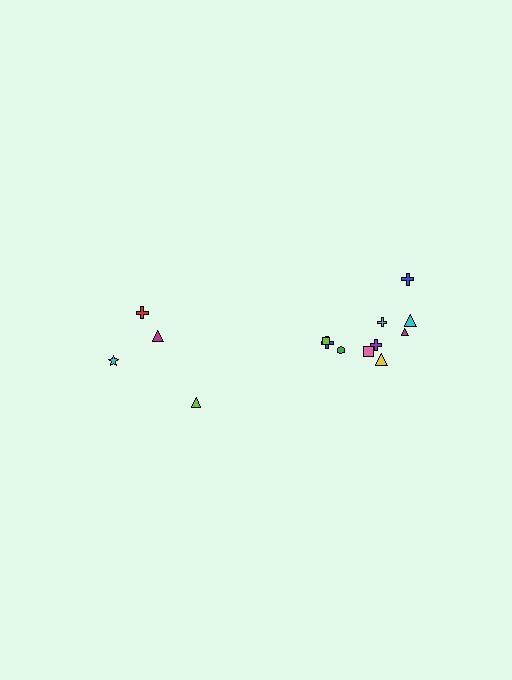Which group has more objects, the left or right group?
The right group.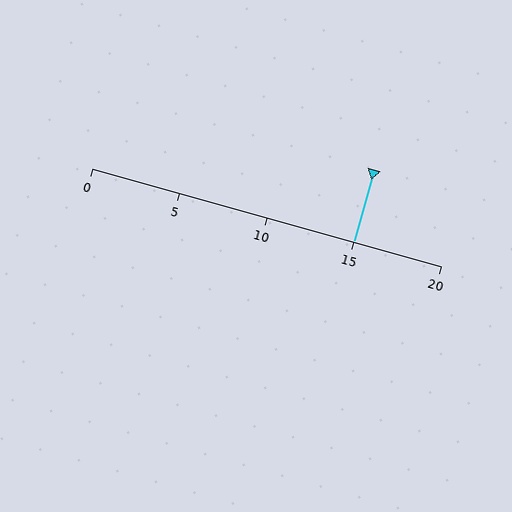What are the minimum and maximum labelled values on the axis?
The axis runs from 0 to 20.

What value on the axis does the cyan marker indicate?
The marker indicates approximately 15.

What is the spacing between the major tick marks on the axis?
The major ticks are spaced 5 apart.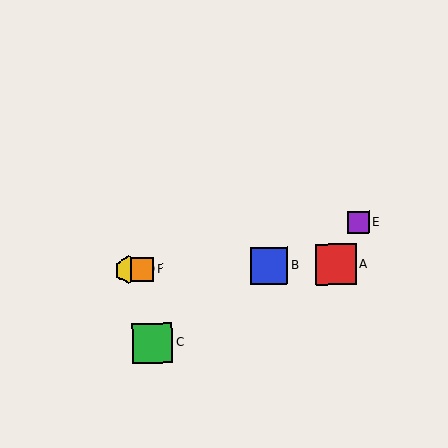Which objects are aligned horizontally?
Objects A, B, D, F are aligned horizontally.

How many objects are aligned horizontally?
4 objects (A, B, D, F) are aligned horizontally.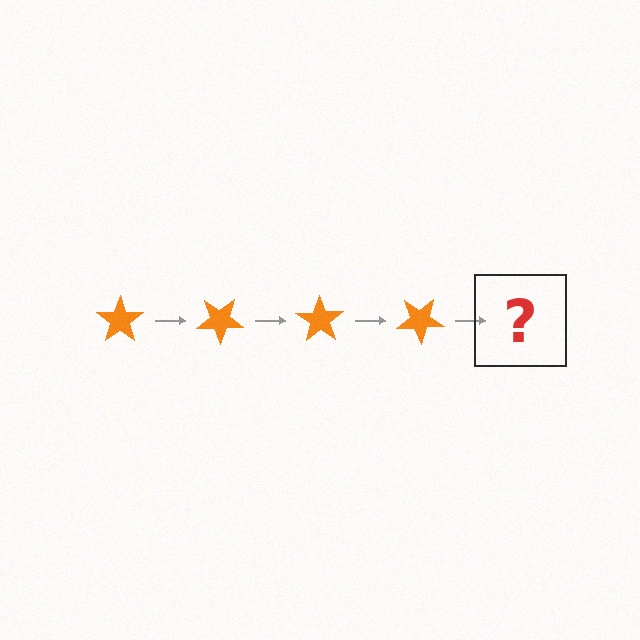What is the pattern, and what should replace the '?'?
The pattern is that the star rotates 35 degrees each step. The '?' should be an orange star rotated 140 degrees.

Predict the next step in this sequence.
The next step is an orange star rotated 140 degrees.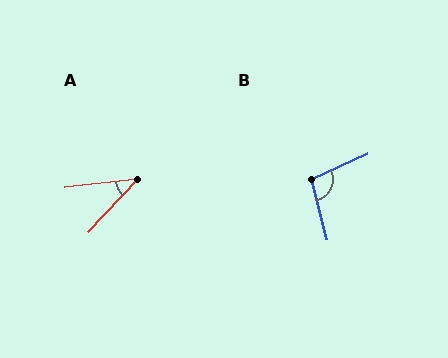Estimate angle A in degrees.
Approximately 41 degrees.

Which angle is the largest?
B, at approximately 100 degrees.